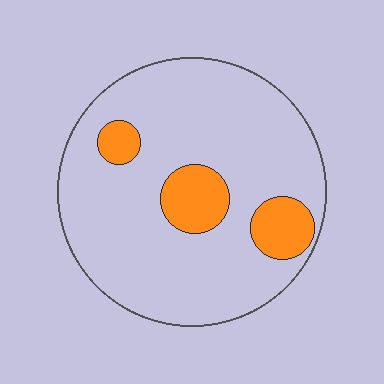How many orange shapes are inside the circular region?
3.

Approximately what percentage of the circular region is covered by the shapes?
Approximately 15%.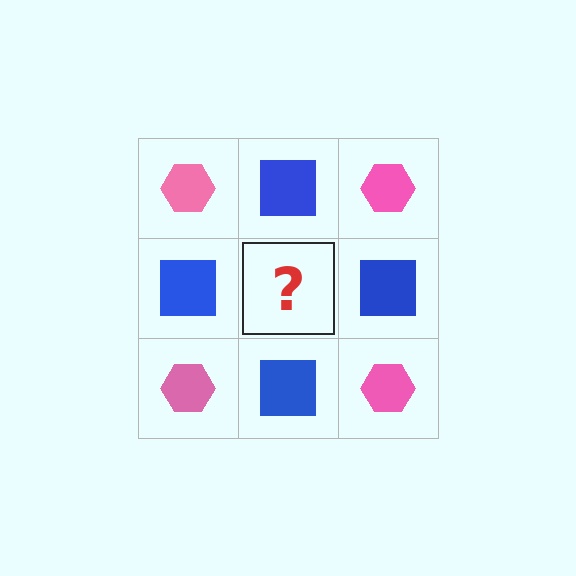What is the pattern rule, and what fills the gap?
The rule is that it alternates pink hexagon and blue square in a checkerboard pattern. The gap should be filled with a pink hexagon.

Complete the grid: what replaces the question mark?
The question mark should be replaced with a pink hexagon.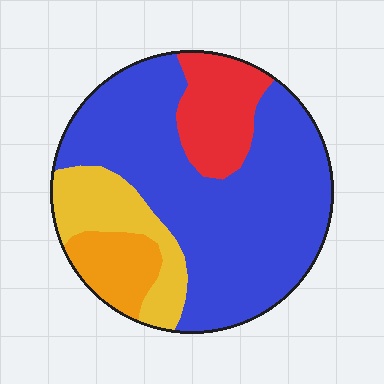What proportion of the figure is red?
Red covers about 15% of the figure.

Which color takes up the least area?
Orange, at roughly 10%.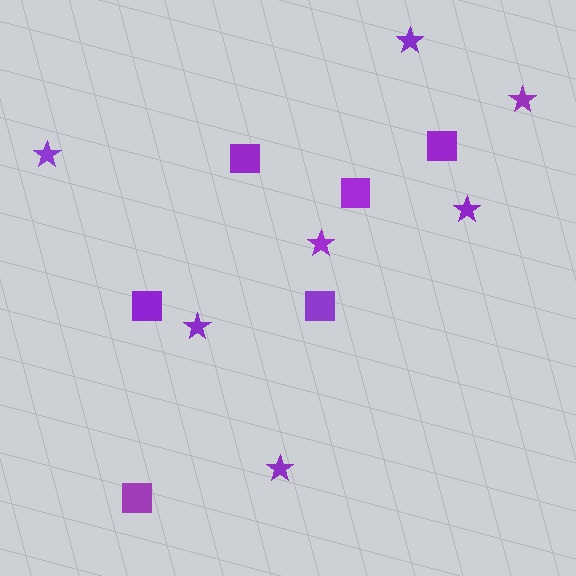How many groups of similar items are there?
There are 2 groups: one group of stars (7) and one group of squares (6).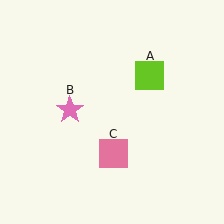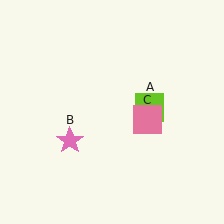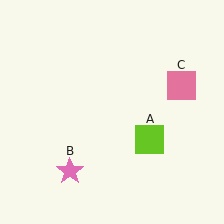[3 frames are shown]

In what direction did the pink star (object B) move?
The pink star (object B) moved down.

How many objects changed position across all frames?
3 objects changed position: lime square (object A), pink star (object B), pink square (object C).